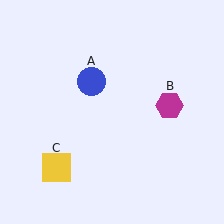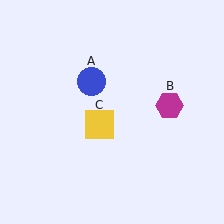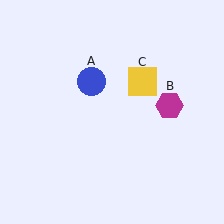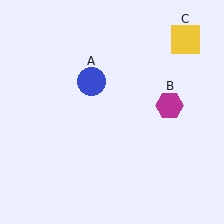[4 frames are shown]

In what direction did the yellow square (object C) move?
The yellow square (object C) moved up and to the right.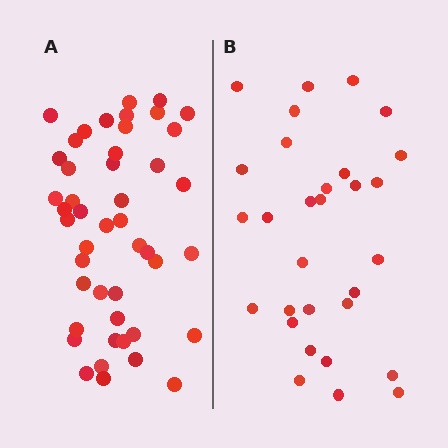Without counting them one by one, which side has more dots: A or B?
Region A (the left region) has more dots.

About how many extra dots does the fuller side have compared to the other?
Region A has approximately 15 more dots than region B.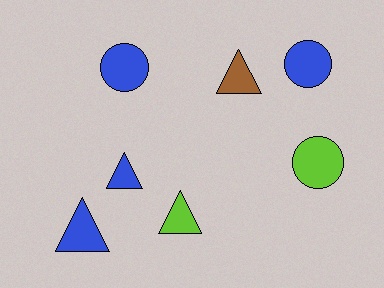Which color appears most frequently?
Blue, with 4 objects.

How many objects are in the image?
There are 7 objects.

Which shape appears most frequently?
Triangle, with 4 objects.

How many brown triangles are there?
There is 1 brown triangle.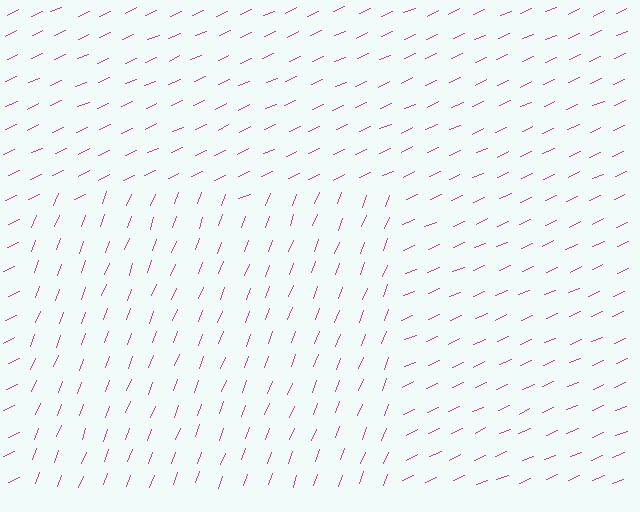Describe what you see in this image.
The image is filled with small magenta line segments. A rectangle region in the image has lines oriented differently from the surrounding lines, creating a visible texture boundary.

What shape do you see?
I see a rectangle.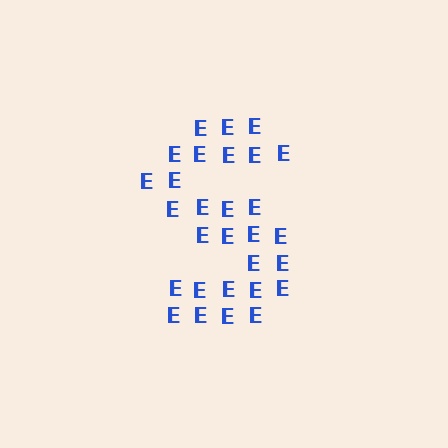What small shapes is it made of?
It is made of small letter E's.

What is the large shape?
The large shape is the letter S.